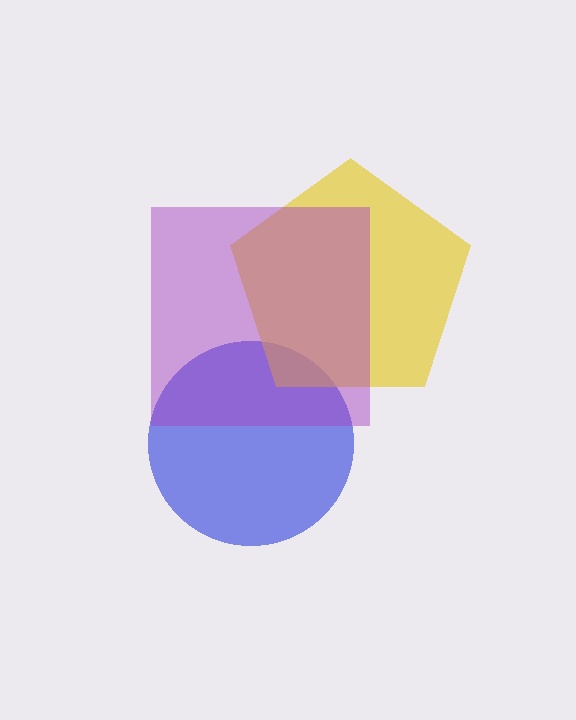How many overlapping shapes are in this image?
There are 3 overlapping shapes in the image.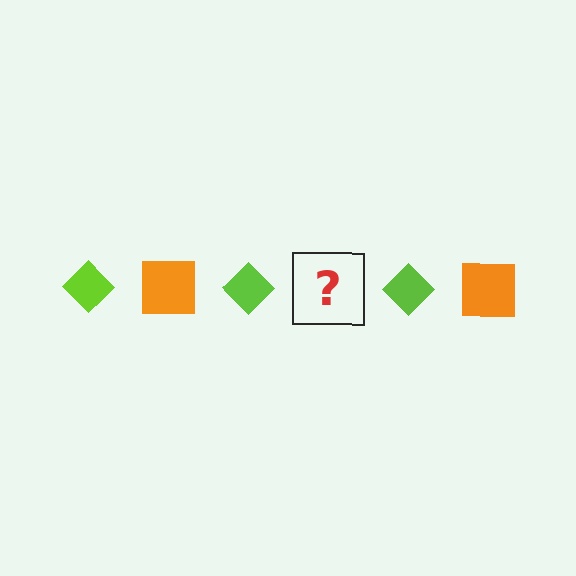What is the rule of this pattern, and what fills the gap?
The rule is that the pattern alternates between lime diamond and orange square. The gap should be filled with an orange square.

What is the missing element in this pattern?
The missing element is an orange square.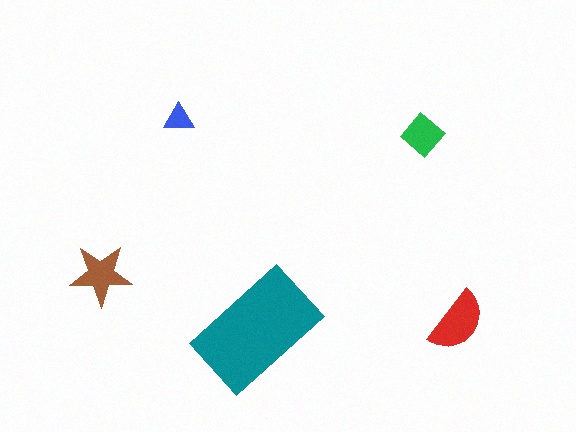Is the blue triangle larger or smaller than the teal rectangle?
Smaller.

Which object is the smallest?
The blue triangle.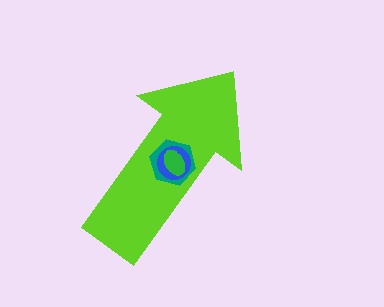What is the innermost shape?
The green ellipse.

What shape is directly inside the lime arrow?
The teal hexagon.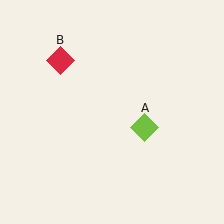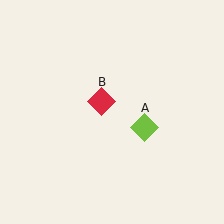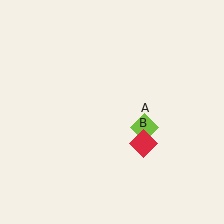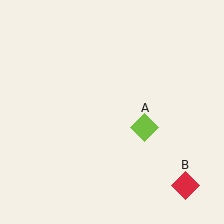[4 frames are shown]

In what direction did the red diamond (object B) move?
The red diamond (object B) moved down and to the right.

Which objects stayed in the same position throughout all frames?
Lime diamond (object A) remained stationary.